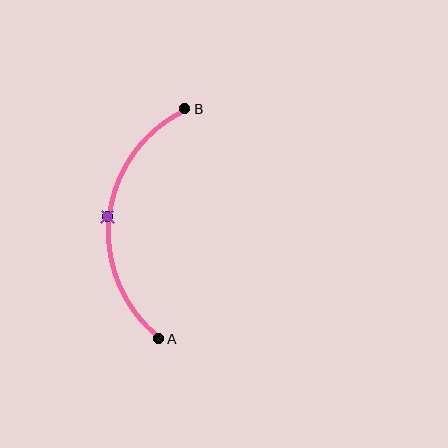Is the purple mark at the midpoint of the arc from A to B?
Yes. The purple mark lies on the arc at equal arc-length from both A and B — it is the arc midpoint.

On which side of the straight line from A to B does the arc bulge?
The arc bulges to the left of the straight line connecting A and B.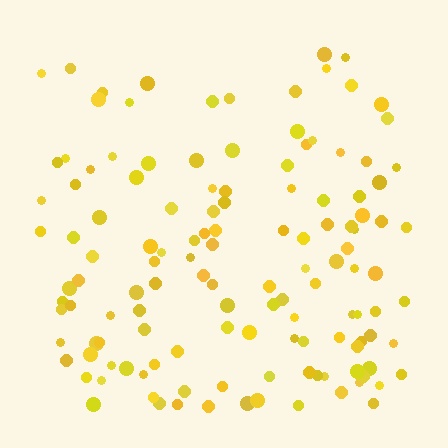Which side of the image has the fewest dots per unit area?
The top.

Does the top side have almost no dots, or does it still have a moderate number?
Still a moderate number, just noticeably fewer than the bottom.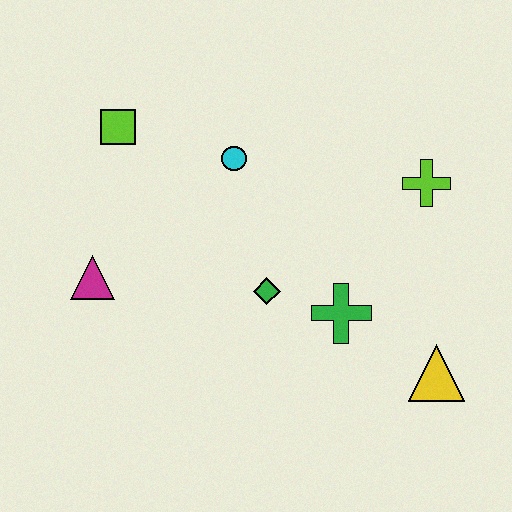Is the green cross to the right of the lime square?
Yes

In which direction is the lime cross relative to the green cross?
The lime cross is above the green cross.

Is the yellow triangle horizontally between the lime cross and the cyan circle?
No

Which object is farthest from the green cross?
The lime square is farthest from the green cross.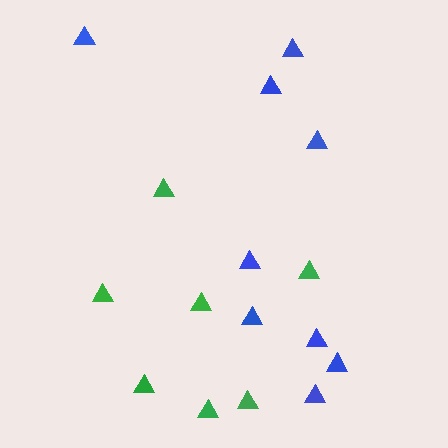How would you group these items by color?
There are 2 groups: one group of green triangles (7) and one group of blue triangles (9).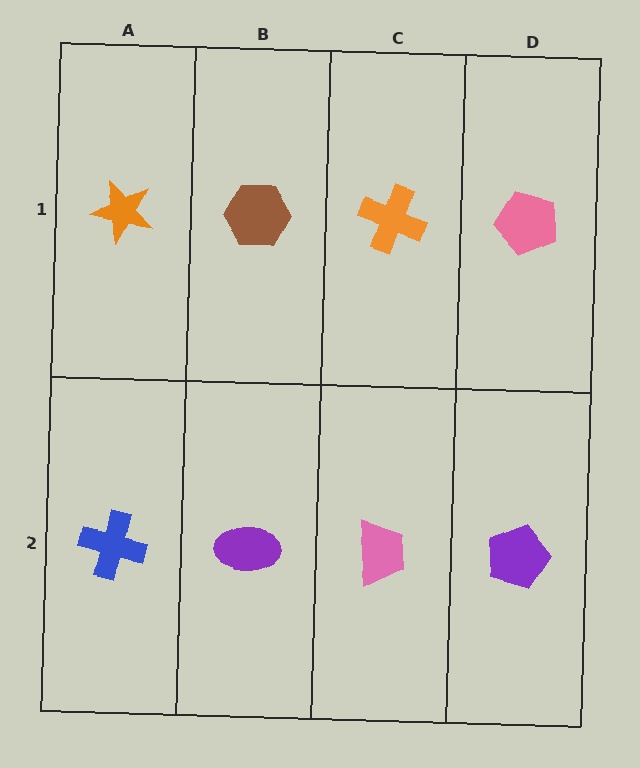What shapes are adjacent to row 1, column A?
A blue cross (row 2, column A), a brown hexagon (row 1, column B).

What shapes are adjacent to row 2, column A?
An orange star (row 1, column A), a purple ellipse (row 2, column B).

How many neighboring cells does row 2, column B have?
3.